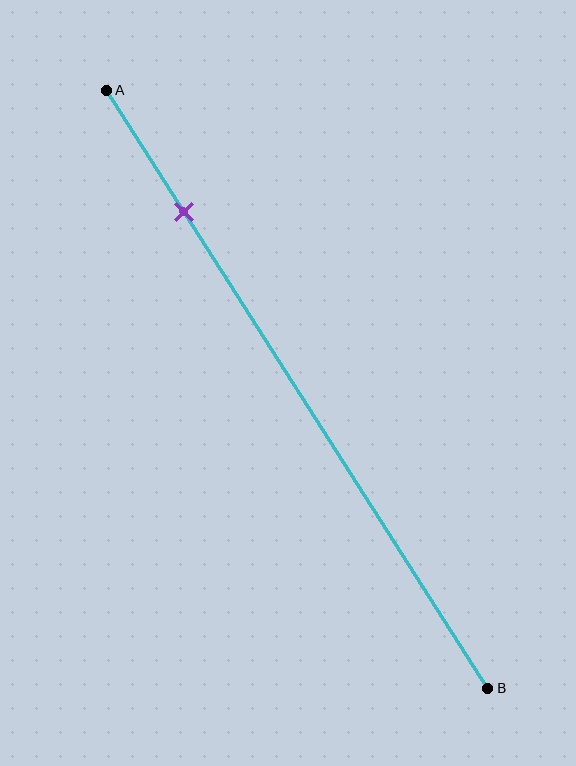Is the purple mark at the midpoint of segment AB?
No, the mark is at about 20% from A, not at the 50% midpoint.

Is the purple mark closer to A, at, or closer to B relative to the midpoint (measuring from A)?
The purple mark is closer to point A than the midpoint of segment AB.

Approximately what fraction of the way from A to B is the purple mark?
The purple mark is approximately 20% of the way from A to B.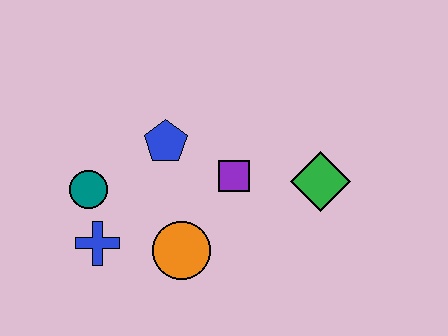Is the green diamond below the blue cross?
No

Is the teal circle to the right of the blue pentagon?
No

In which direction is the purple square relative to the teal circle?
The purple square is to the right of the teal circle.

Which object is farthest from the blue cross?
The green diamond is farthest from the blue cross.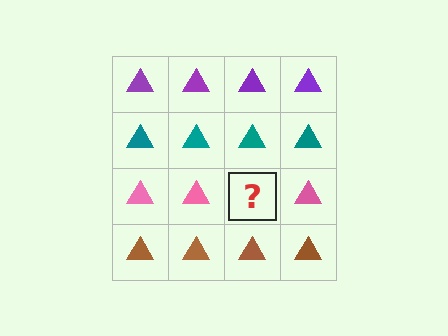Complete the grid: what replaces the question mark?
The question mark should be replaced with a pink triangle.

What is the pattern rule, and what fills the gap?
The rule is that each row has a consistent color. The gap should be filled with a pink triangle.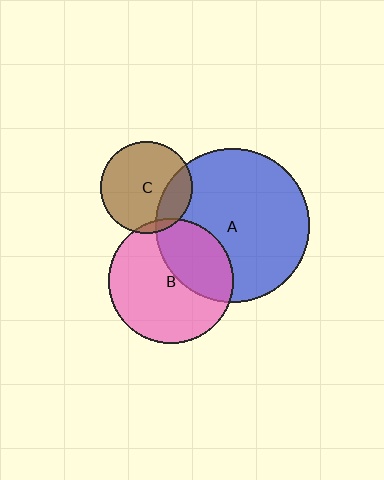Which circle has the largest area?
Circle A (blue).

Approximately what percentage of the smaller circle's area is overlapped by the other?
Approximately 35%.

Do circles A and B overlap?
Yes.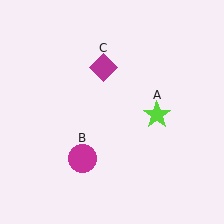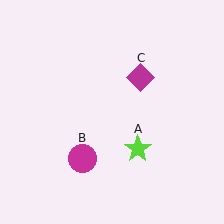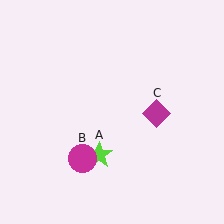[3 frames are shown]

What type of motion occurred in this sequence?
The lime star (object A), magenta diamond (object C) rotated clockwise around the center of the scene.